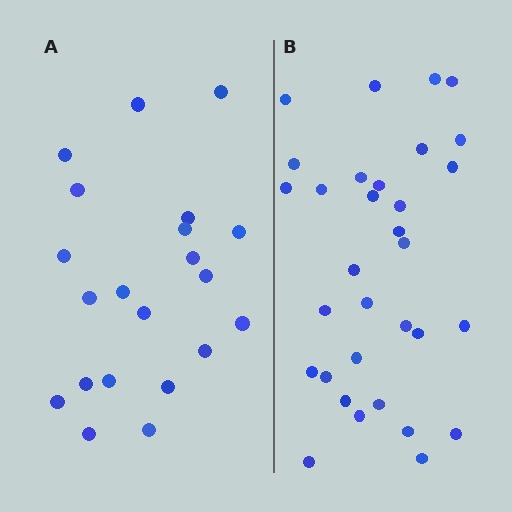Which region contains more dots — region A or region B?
Region B (the right region) has more dots.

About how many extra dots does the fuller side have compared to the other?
Region B has roughly 12 or so more dots than region A.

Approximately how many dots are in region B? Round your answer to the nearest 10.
About 30 dots. (The exact count is 32, which rounds to 30.)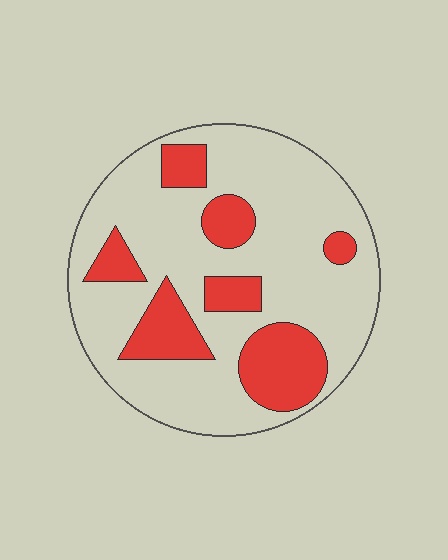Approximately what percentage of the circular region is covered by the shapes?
Approximately 25%.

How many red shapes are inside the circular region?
7.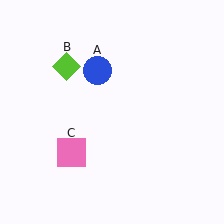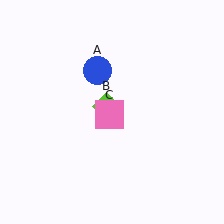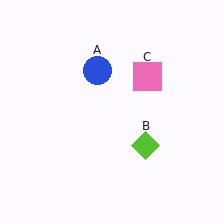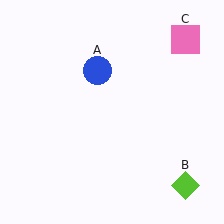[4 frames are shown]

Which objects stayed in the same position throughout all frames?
Blue circle (object A) remained stationary.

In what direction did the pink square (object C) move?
The pink square (object C) moved up and to the right.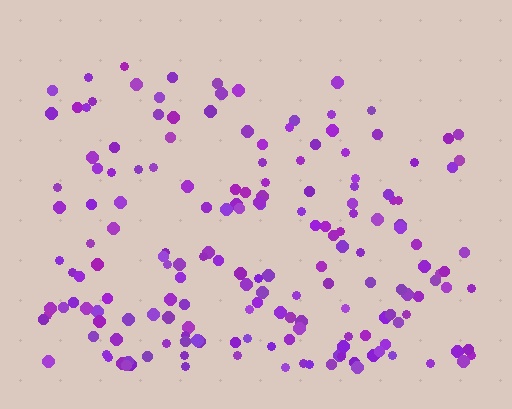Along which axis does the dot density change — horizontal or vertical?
Vertical.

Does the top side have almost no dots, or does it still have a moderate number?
Still a moderate number, just noticeably fewer than the bottom.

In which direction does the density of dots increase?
From top to bottom, with the bottom side densest.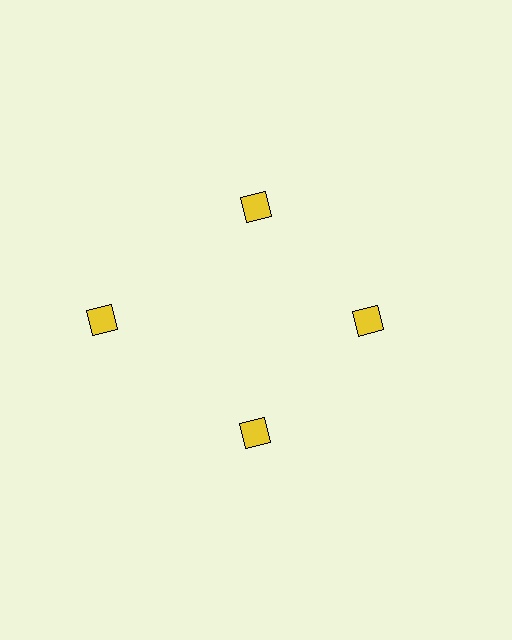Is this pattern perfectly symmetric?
No. The 4 yellow diamonds are arranged in a ring, but one element near the 9 o'clock position is pushed outward from the center, breaking the 4-fold rotational symmetry.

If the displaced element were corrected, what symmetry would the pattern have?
It would have 4-fold rotational symmetry — the pattern would map onto itself every 90 degrees.